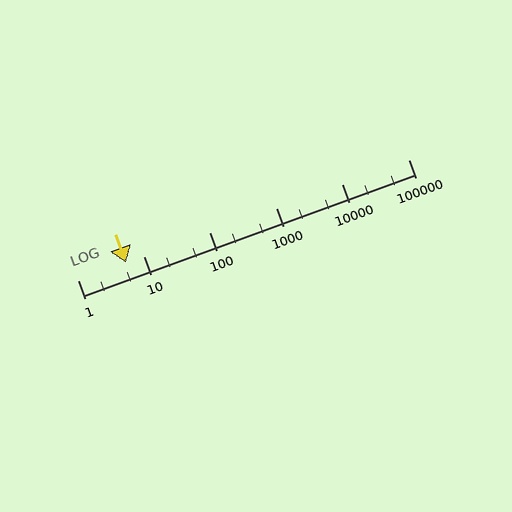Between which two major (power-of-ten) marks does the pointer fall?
The pointer is between 1 and 10.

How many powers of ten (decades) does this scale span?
The scale spans 5 decades, from 1 to 100000.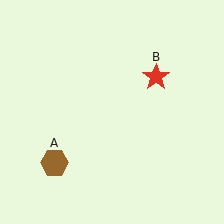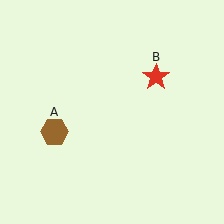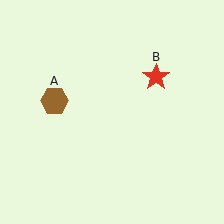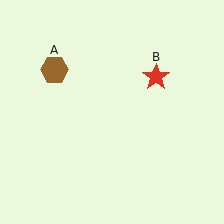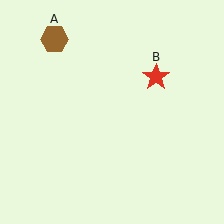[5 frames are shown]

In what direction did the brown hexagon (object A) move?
The brown hexagon (object A) moved up.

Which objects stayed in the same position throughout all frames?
Red star (object B) remained stationary.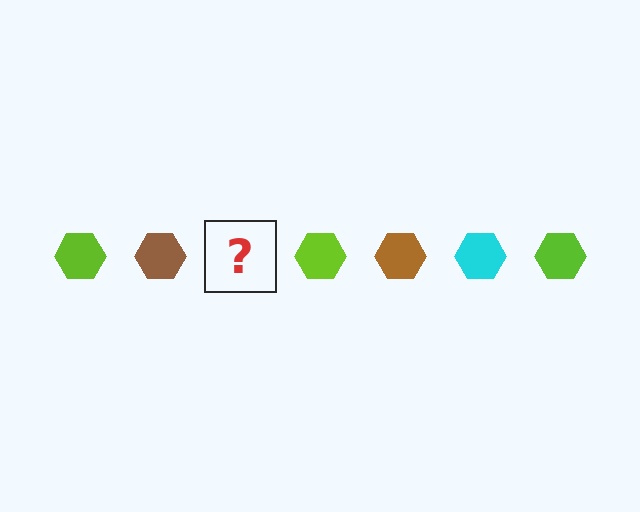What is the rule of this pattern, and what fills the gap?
The rule is that the pattern cycles through lime, brown, cyan hexagons. The gap should be filled with a cyan hexagon.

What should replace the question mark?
The question mark should be replaced with a cyan hexagon.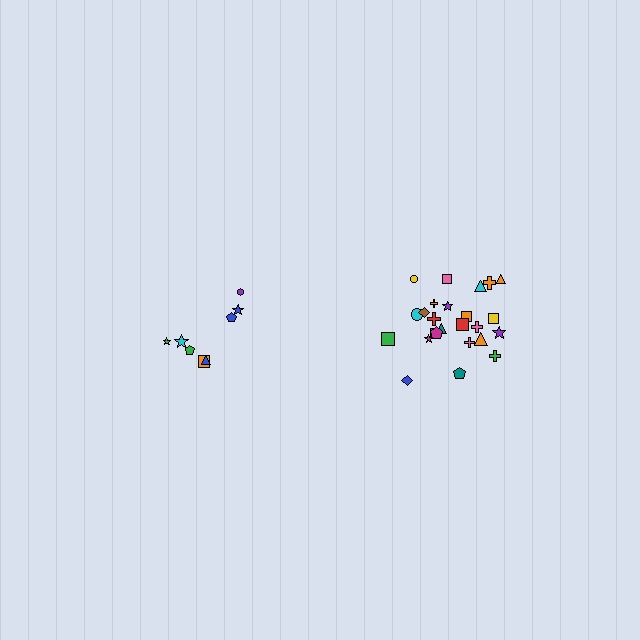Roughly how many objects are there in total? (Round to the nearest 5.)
Roughly 35 objects in total.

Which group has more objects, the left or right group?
The right group.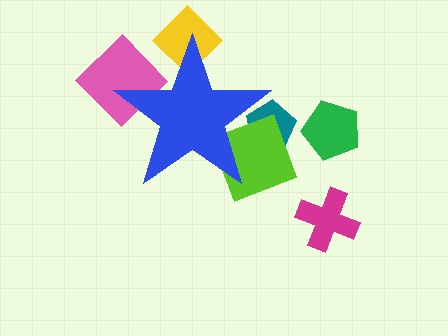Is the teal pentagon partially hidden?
Yes, the teal pentagon is partially hidden behind the blue star.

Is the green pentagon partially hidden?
No, the green pentagon is fully visible.